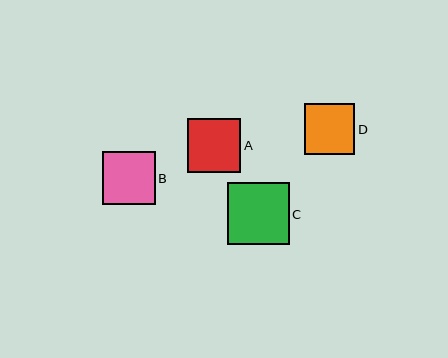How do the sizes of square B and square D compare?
Square B and square D are approximately the same size.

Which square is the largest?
Square C is the largest with a size of approximately 62 pixels.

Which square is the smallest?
Square D is the smallest with a size of approximately 51 pixels.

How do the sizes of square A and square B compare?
Square A and square B are approximately the same size.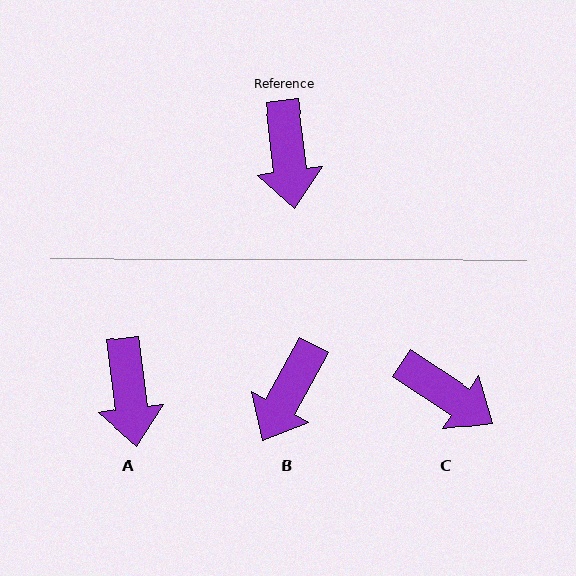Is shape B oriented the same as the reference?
No, it is off by about 36 degrees.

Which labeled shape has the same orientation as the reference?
A.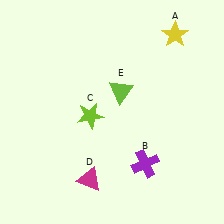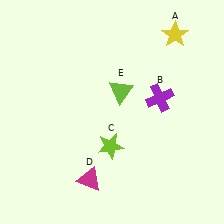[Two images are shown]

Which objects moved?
The objects that moved are: the purple cross (B), the lime star (C).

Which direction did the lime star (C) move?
The lime star (C) moved down.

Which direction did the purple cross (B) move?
The purple cross (B) moved up.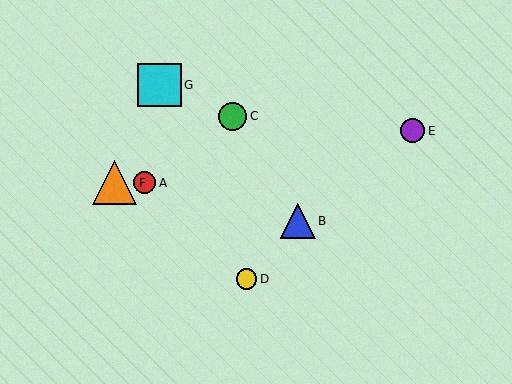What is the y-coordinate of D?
Object D is at y≈279.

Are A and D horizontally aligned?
No, A is at y≈183 and D is at y≈279.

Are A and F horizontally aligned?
Yes, both are at y≈183.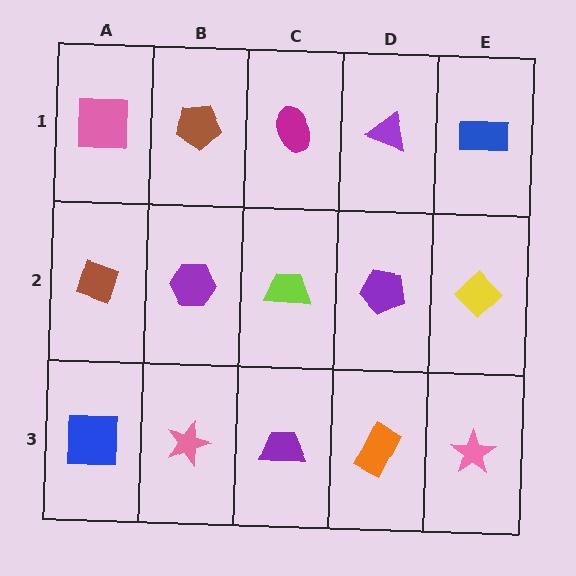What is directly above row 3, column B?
A purple hexagon.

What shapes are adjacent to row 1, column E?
A yellow diamond (row 2, column E), a purple triangle (row 1, column D).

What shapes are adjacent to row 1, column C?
A lime trapezoid (row 2, column C), a brown pentagon (row 1, column B), a purple triangle (row 1, column D).